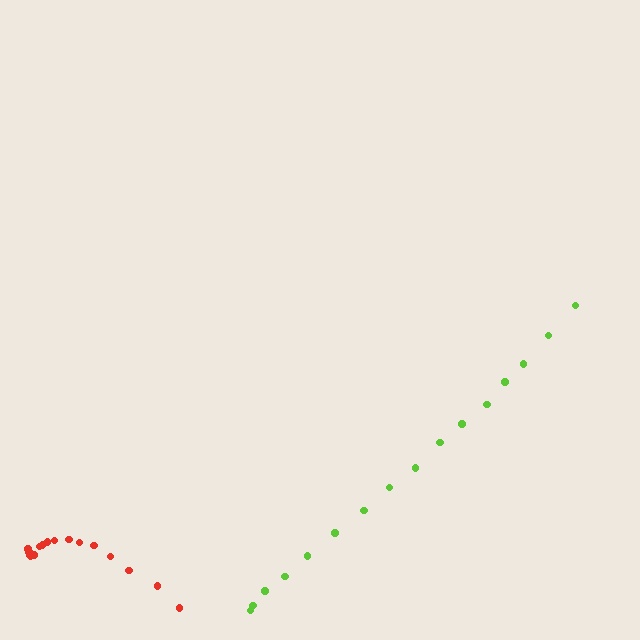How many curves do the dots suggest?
There are 2 distinct paths.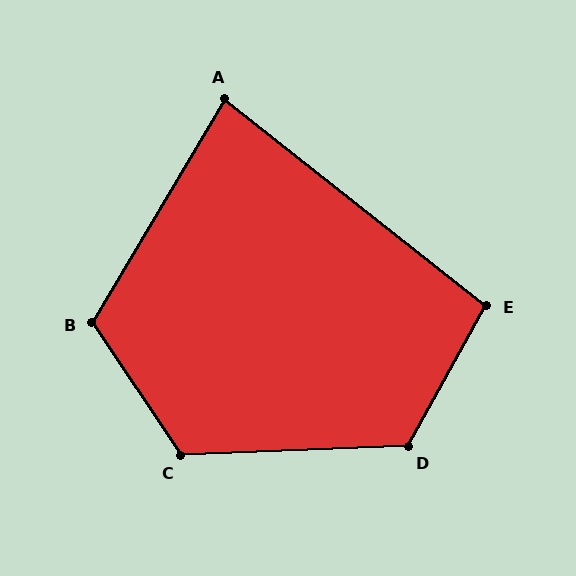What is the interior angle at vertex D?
Approximately 121 degrees (obtuse).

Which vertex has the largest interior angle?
C, at approximately 121 degrees.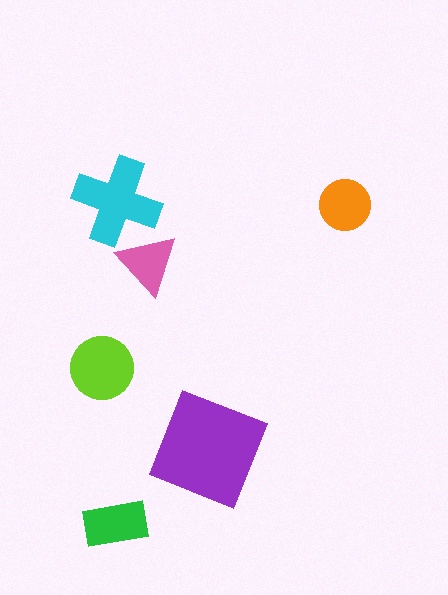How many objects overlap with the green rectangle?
0 objects overlap with the green rectangle.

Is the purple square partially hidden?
No, no other shape covers it.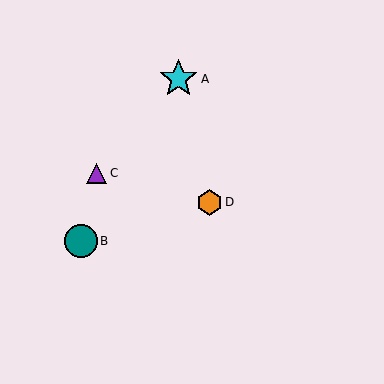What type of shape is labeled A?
Shape A is a cyan star.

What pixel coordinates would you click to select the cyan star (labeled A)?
Click at (178, 79) to select the cyan star A.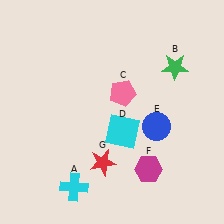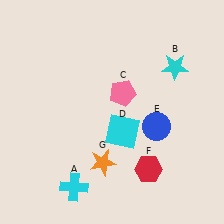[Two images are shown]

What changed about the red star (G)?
In Image 1, G is red. In Image 2, it changed to orange.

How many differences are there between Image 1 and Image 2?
There are 3 differences between the two images.